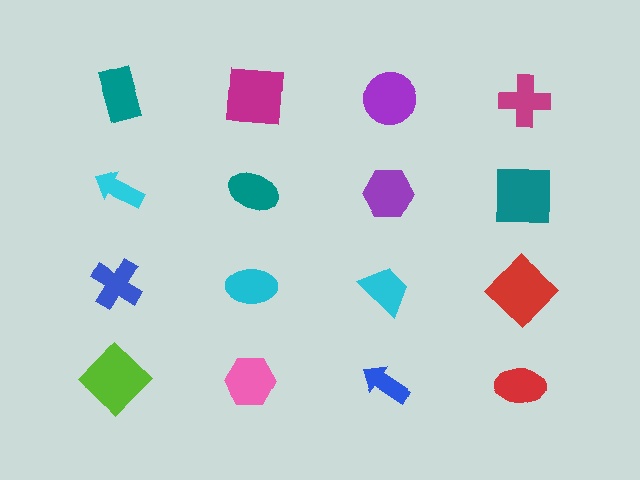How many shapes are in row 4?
4 shapes.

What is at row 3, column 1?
A blue cross.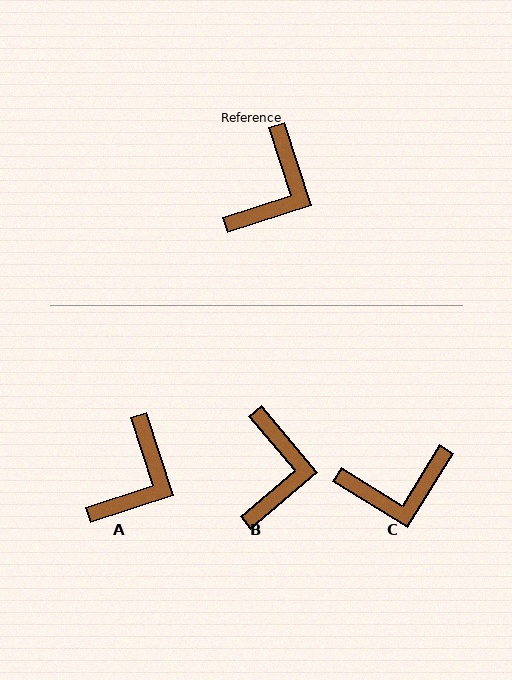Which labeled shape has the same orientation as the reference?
A.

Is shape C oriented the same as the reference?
No, it is off by about 50 degrees.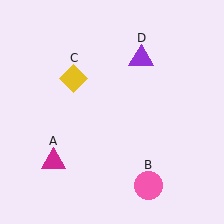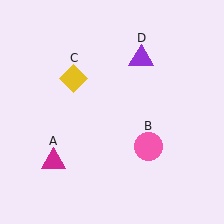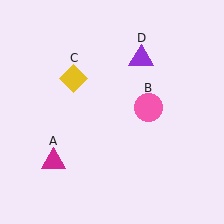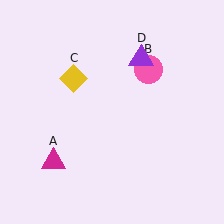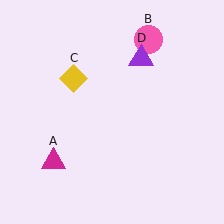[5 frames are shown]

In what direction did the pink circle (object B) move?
The pink circle (object B) moved up.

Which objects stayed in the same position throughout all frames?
Magenta triangle (object A) and yellow diamond (object C) and purple triangle (object D) remained stationary.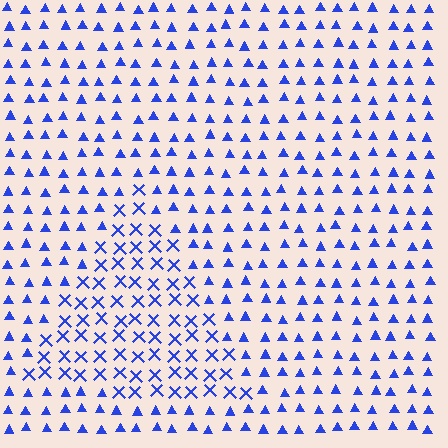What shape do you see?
I see a triangle.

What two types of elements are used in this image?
The image uses X marks inside the triangle region and triangles outside it.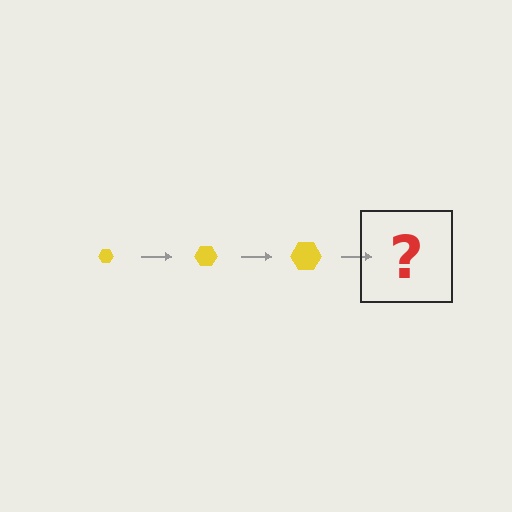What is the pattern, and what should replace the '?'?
The pattern is that the hexagon gets progressively larger each step. The '?' should be a yellow hexagon, larger than the previous one.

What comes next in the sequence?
The next element should be a yellow hexagon, larger than the previous one.